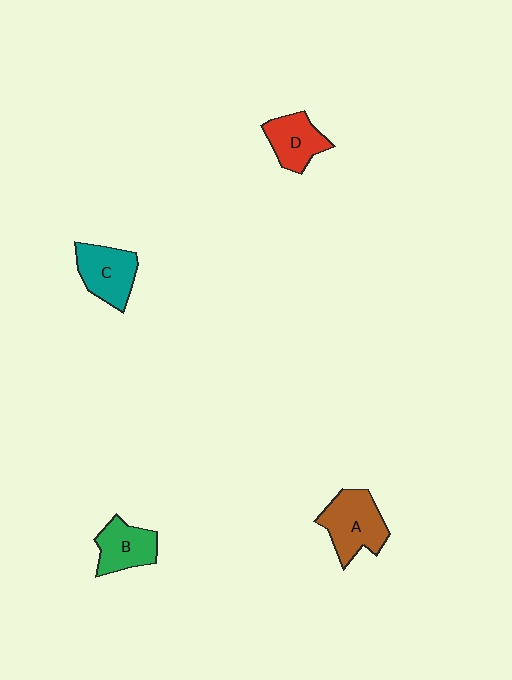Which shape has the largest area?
Shape A (brown).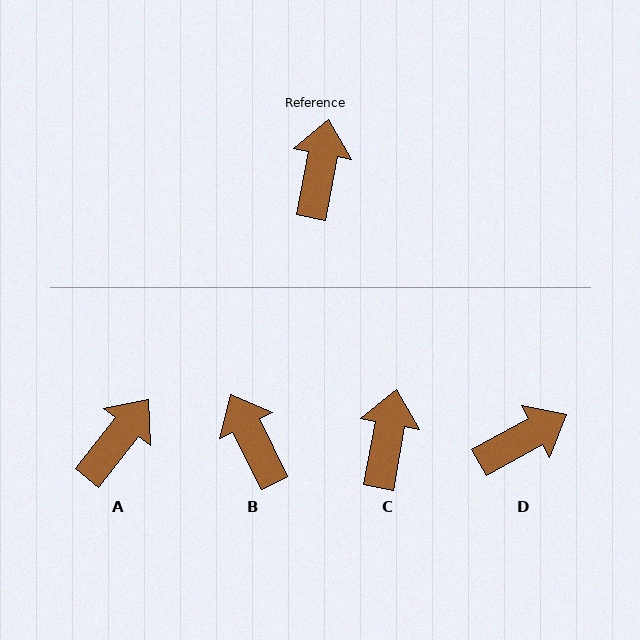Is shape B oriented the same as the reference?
No, it is off by about 37 degrees.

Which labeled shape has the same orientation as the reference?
C.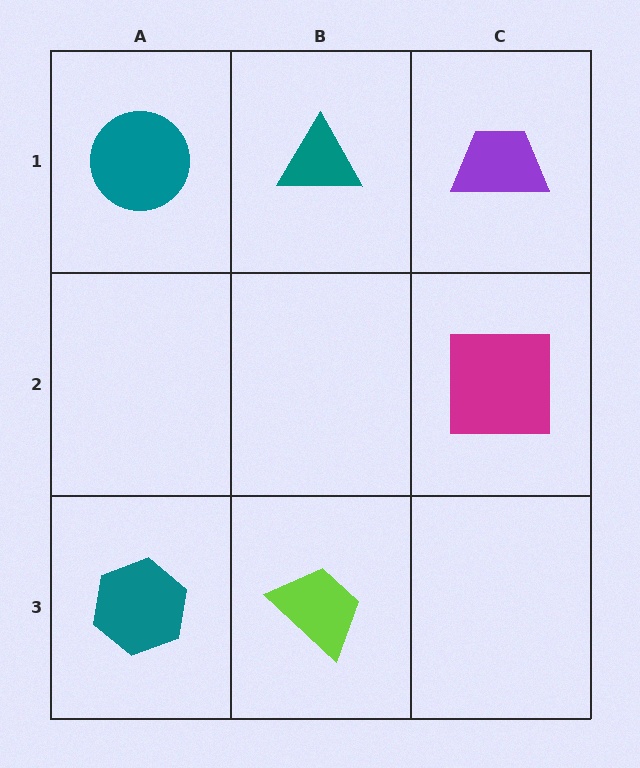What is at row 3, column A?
A teal hexagon.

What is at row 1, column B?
A teal triangle.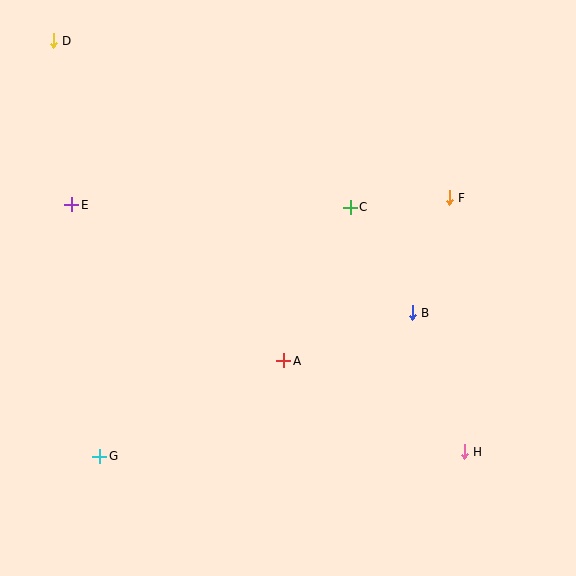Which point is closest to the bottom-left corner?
Point G is closest to the bottom-left corner.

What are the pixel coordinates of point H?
Point H is at (464, 452).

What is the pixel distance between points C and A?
The distance between C and A is 168 pixels.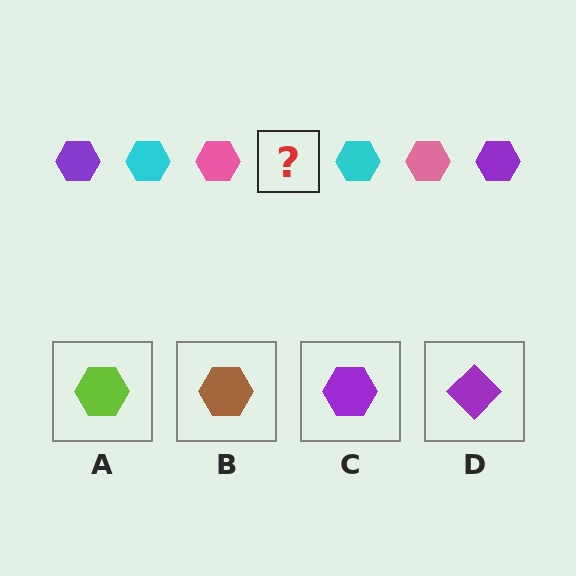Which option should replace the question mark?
Option C.